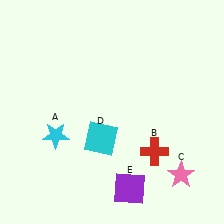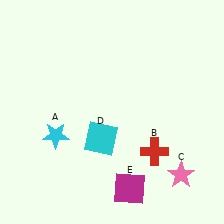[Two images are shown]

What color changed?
The square (E) changed from purple in Image 1 to magenta in Image 2.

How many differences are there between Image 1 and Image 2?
There is 1 difference between the two images.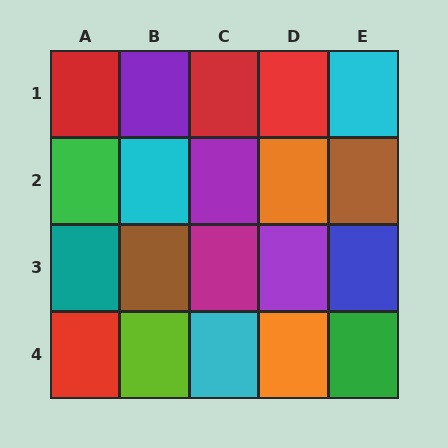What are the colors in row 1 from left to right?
Red, purple, red, red, cyan.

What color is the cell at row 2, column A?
Green.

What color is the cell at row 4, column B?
Lime.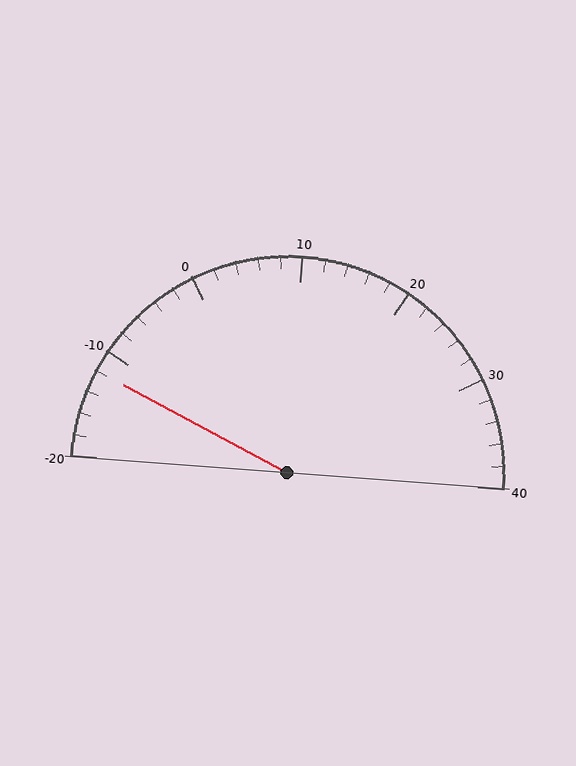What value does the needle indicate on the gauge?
The needle indicates approximately -12.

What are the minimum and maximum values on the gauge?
The gauge ranges from -20 to 40.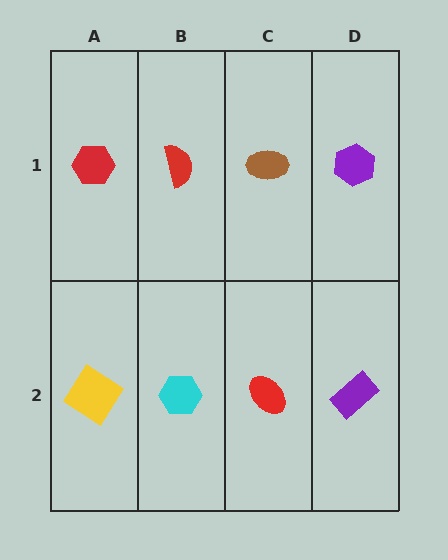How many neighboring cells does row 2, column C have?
3.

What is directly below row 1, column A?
A yellow diamond.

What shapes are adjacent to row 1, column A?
A yellow diamond (row 2, column A), a red semicircle (row 1, column B).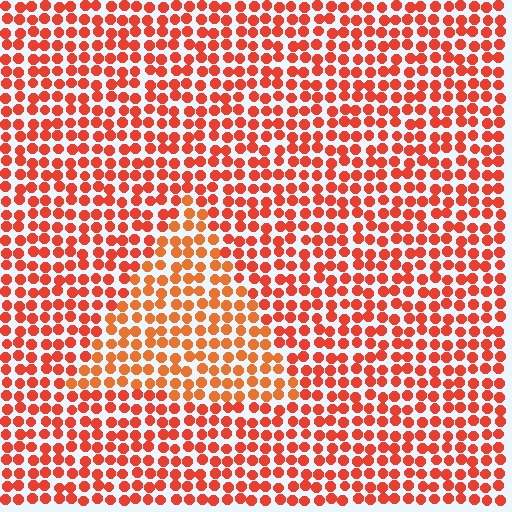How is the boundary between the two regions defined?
The boundary is defined purely by a slight shift in hue (about 18 degrees). Spacing, size, and orientation are identical on both sides.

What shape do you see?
I see a triangle.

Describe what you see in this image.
The image is filled with small red elements in a uniform arrangement. A triangle-shaped region is visible where the elements are tinted to a slightly different hue, forming a subtle color boundary.